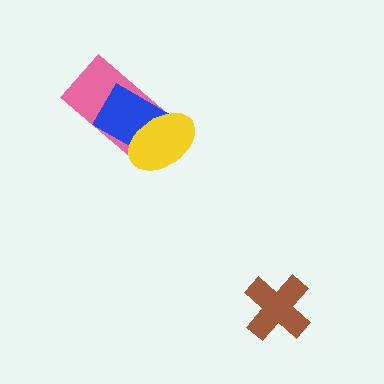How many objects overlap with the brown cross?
0 objects overlap with the brown cross.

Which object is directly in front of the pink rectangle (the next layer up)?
The blue rectangle is directly in front of the pink rectangle.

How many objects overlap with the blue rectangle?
2 objects overlap with the blue rectangle.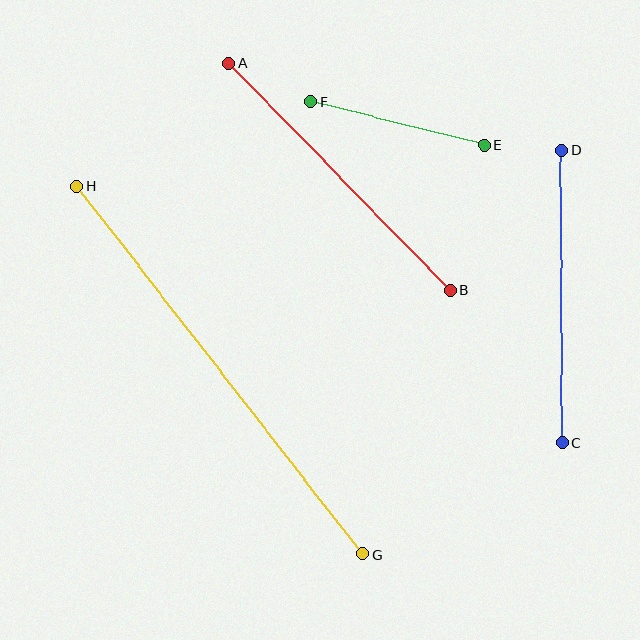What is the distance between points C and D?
The distance is approximately 293 pixels.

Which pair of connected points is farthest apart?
Points G and H are farthest apart.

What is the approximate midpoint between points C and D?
The midpoint is at approximately (562, 297) pixels.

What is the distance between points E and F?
The distance is approximately 178 pixels.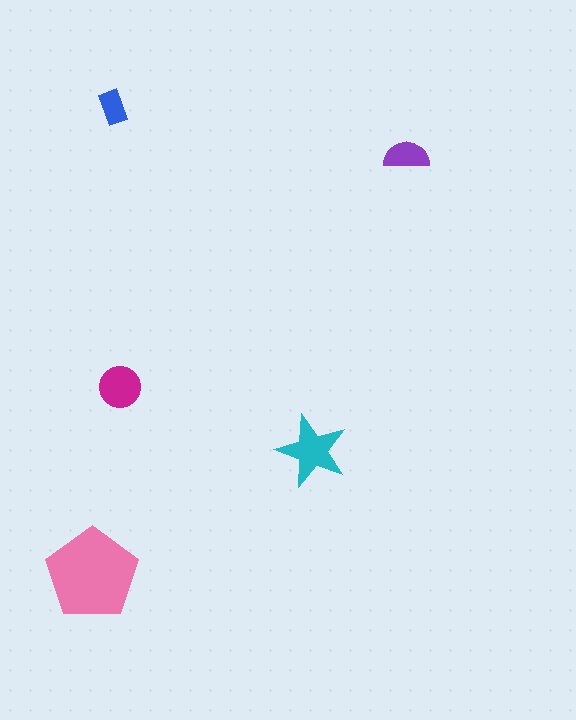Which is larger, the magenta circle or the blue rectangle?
The magenta circle.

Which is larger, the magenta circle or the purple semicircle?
The magenta circle.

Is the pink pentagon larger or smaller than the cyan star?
Larger.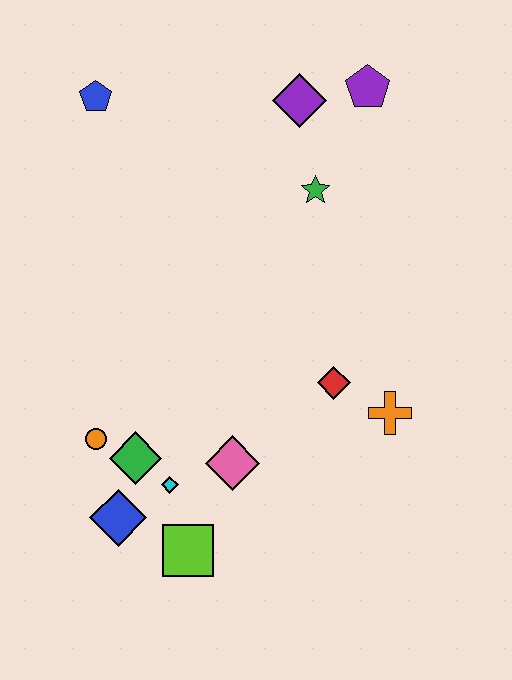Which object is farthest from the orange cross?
The blue pentagon is farthest from the orange cross.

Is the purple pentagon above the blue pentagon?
Yes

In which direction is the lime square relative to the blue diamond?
The lime square is to the right of the blue diamond.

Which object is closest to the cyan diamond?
The green diamond is closest to the cyan diamond.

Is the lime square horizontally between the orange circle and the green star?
Yes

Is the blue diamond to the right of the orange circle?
Yes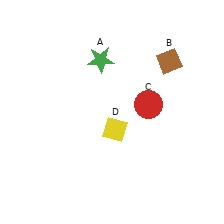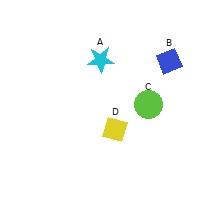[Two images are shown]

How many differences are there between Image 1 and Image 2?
There are 3 differences between the two images.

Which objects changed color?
A changed from green to cyan. B changed from brown to blue. C changed from red to lime.